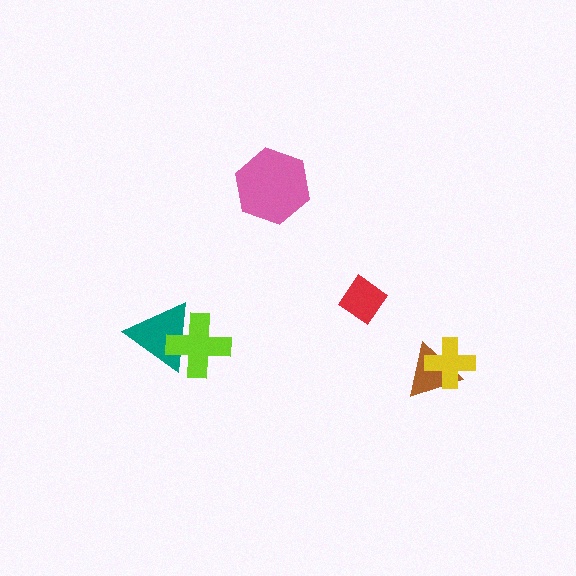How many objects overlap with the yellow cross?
1 object overlaps with the yellow cross.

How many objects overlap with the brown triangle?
1 object overlaps with the brown triangle.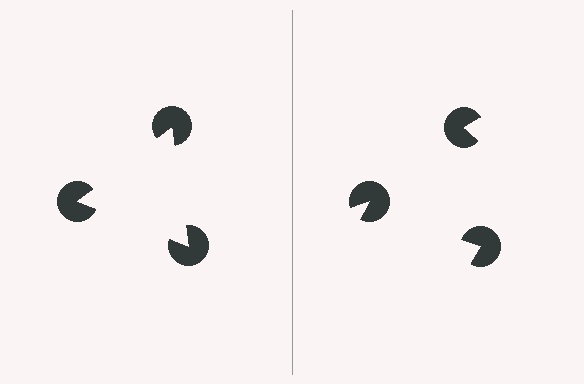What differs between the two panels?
The pac-man discs are positioned identically on both sides; only the wedge orientations differ. On the left they align to a triangle; on the right they are misaligned.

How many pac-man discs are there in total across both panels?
6 — 3 on each side.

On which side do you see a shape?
An illusory triangle appears on the left side. On the right side the wedge cuts are rotated, so no coherent shape forms.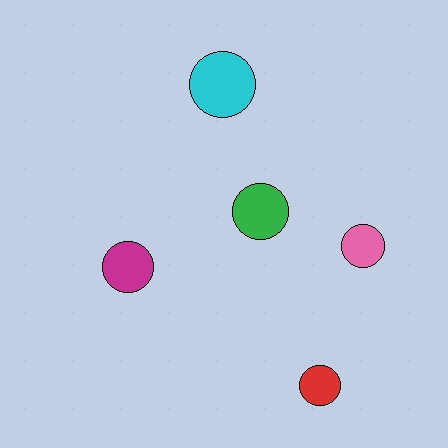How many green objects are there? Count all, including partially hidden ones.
There is 1 green object.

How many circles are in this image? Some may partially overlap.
There are 5 circles.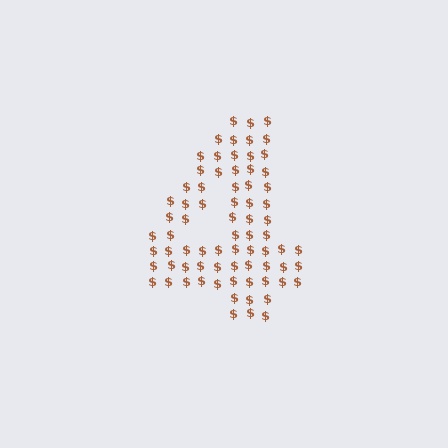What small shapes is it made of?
It is made of small dollar signs.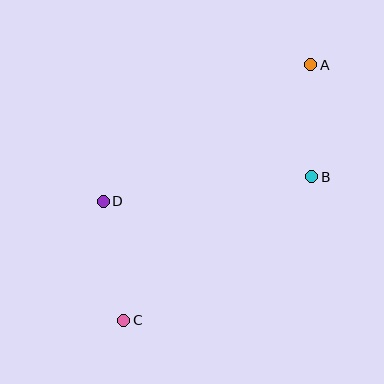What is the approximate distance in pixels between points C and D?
The distance between C and D is approximately 120 pixels.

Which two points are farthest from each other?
Points A and C are farthest from each other.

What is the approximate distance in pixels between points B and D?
The distance between B and D is approximately 210 pixels.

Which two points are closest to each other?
Points A and B are closest to each other.